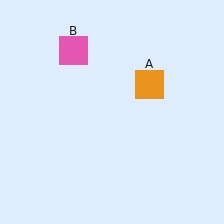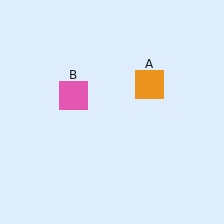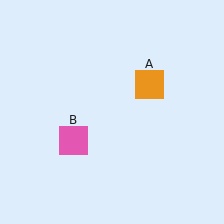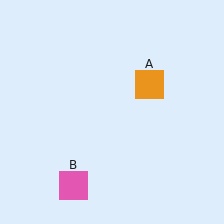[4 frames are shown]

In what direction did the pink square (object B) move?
The pink square (object B) moved down.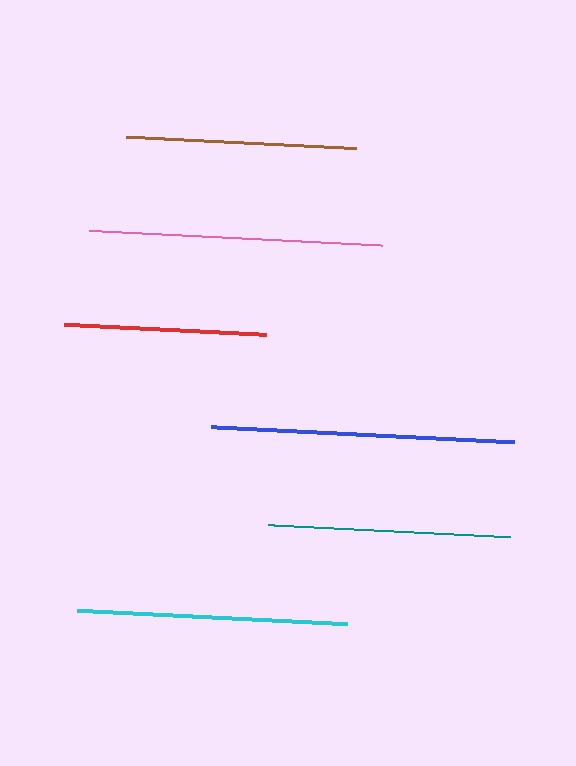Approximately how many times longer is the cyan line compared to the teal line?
The cyan line is approximately 1.1 times the length of the teal line.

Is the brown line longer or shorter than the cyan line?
The cyan line is longer than the brown line.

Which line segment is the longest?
The blue line is the longest at approximately 304 pixels.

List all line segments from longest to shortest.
From longest to shortest: blue, pink, cyan, teal, brown, red.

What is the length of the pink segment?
The pink segment is approximately 293 pixels long.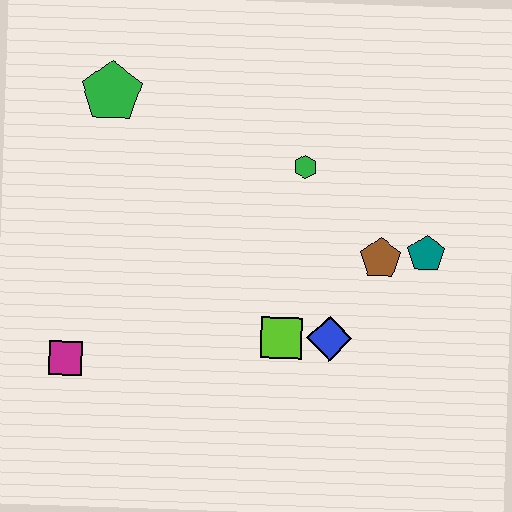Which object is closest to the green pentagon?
The green hexagon is closest to the green pentagon.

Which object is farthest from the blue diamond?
The green pentagon is farthest from the blue diamond.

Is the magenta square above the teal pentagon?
No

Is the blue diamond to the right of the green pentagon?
Yes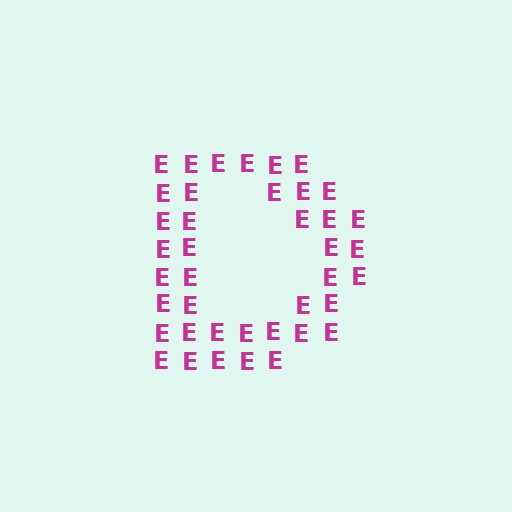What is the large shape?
The large shape is the letter D.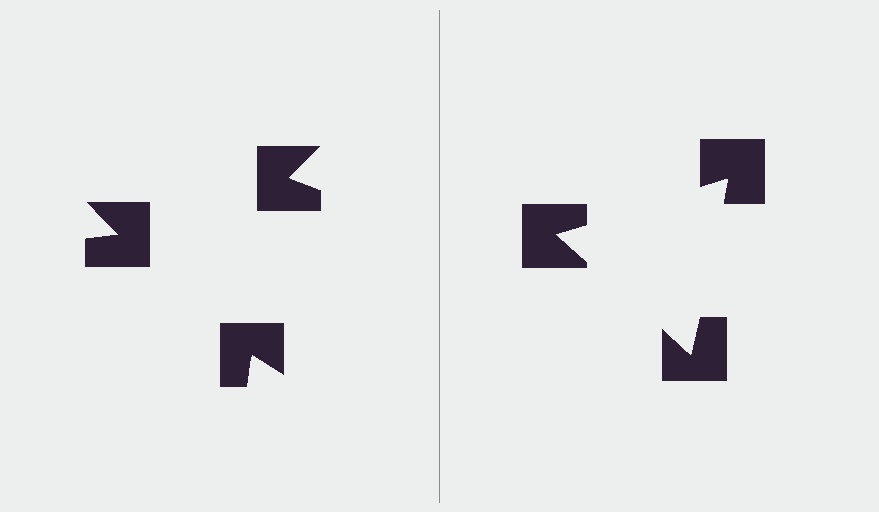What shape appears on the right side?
An illusory triangle.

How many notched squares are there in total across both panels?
6 — 3 on each side.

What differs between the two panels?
The notched squares are positioned identically on both sides; only the wedge orientations differ. On the right they align to a triangle; on the left they are misaligned.